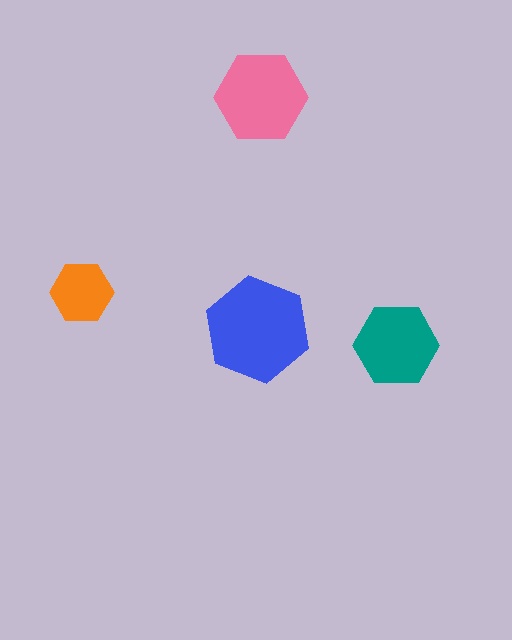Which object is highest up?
The pink hexagon is topmost.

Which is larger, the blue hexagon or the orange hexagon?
The blue one.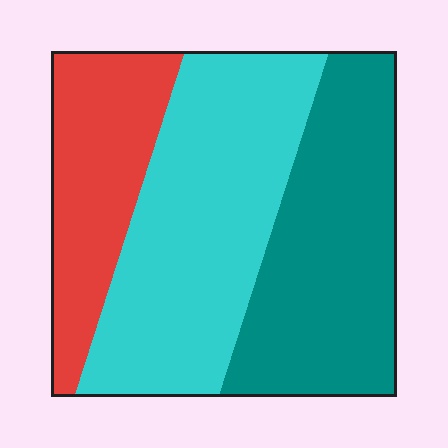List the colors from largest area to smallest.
From largest to smallest: cyan, teal, red.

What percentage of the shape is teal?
Teal takes up about three eighths (3/8) of the shape.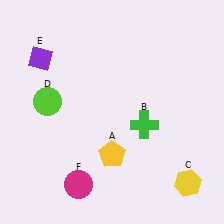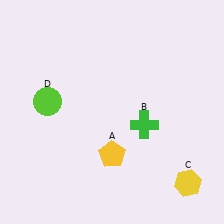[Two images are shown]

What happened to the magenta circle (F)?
The magenta circle (F) was removed in Image 2. It was in the bottom-left area of Image 1.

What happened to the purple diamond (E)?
The purple diamond (E) was removed in Image 2. It was in the top-left area of Image 1.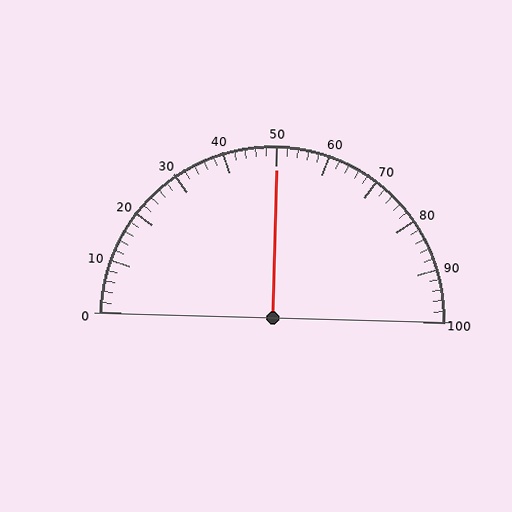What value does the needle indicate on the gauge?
The needle indicates approximately 50.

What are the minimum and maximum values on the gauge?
The gauge ranges from 0 to 100.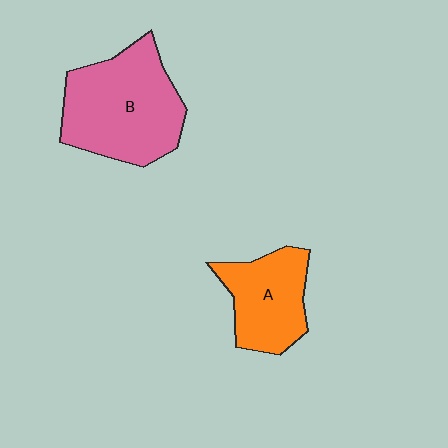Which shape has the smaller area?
Shape A (orange).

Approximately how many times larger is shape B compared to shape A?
Approximately 1.6 times.